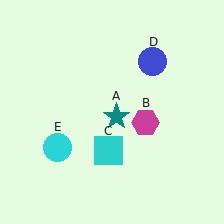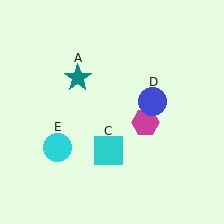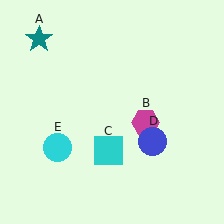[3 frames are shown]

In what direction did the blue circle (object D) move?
The blue circle (object D) moved down.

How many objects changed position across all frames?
2 objects changed position: teal star (object A), blue circle (object D).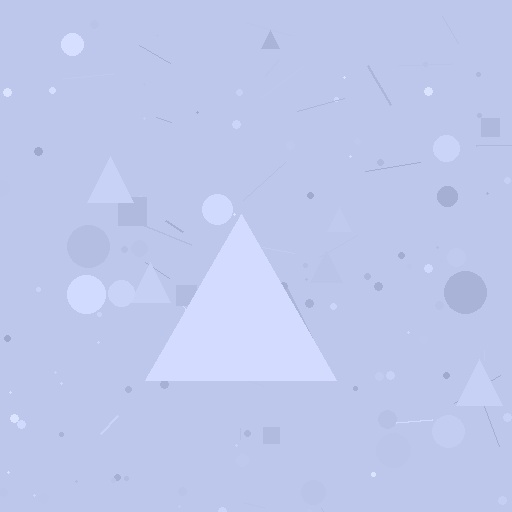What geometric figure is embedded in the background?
A triangle is embedded in the background.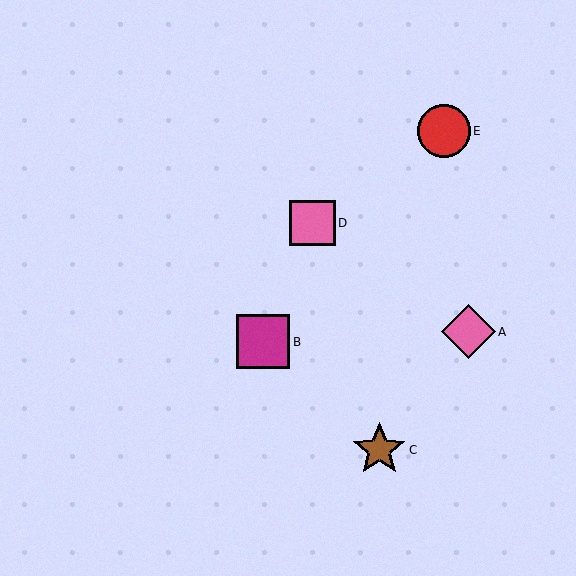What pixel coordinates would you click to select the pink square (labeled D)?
Click at (313, 223) to select the pink square D.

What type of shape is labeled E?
Shape E is a red circle.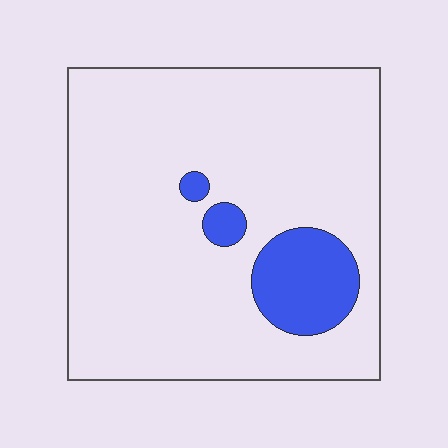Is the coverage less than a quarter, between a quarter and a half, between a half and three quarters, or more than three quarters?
Less than a quarter.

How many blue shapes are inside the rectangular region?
3.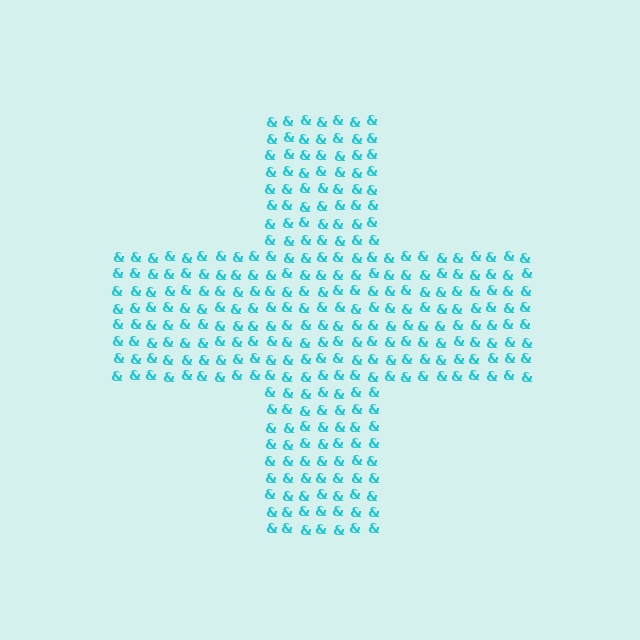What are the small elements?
The small elements are ampersands.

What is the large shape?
The large shape is a cross.